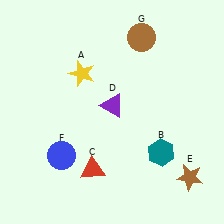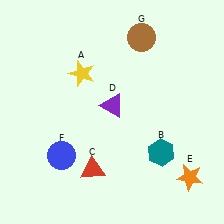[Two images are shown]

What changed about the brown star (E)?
In Image 1, E is brown. In Image 2, it changed to orange.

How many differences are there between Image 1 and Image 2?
There is 1 difference between the two images.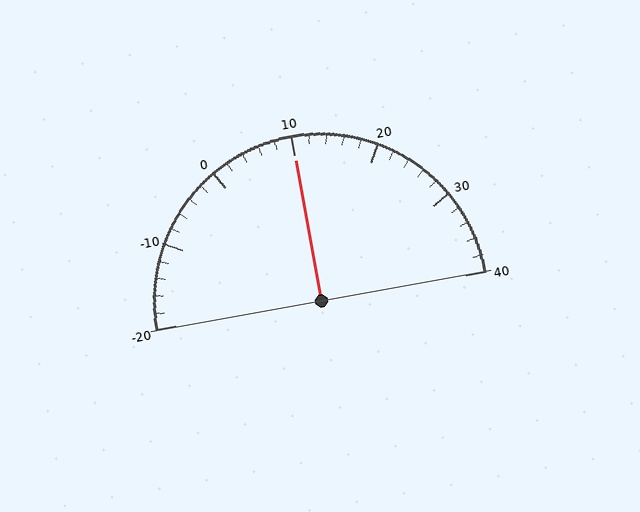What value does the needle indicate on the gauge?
The needle indicates approximately 10.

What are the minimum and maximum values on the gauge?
The gauge ranges from -20 to 40.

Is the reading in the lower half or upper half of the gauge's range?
The reading is in the upper half of the range (-20 to 40).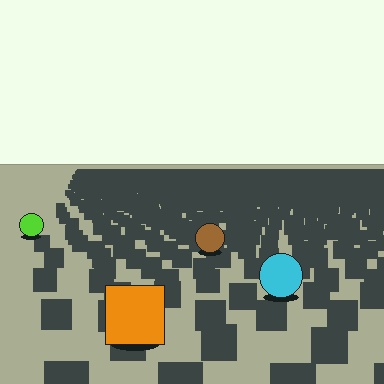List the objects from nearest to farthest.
From nearest to farthest: the orange square, the cyan circle, the brown circle, the lime circle.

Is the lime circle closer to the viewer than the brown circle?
No. The brown circle is closer — you can tell from the texture gradient: the ground texture is coarser near it.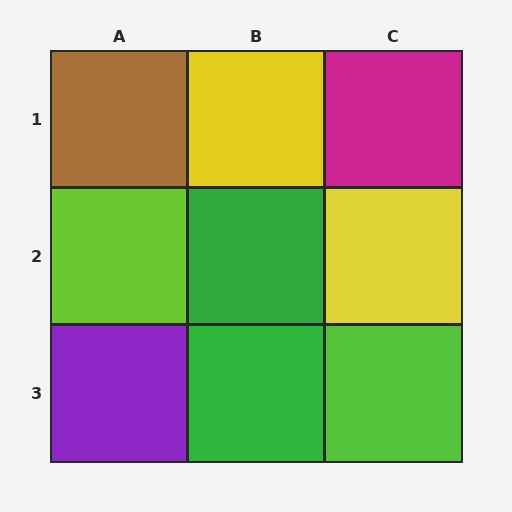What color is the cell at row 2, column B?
Green.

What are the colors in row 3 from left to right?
Purple, green, lime.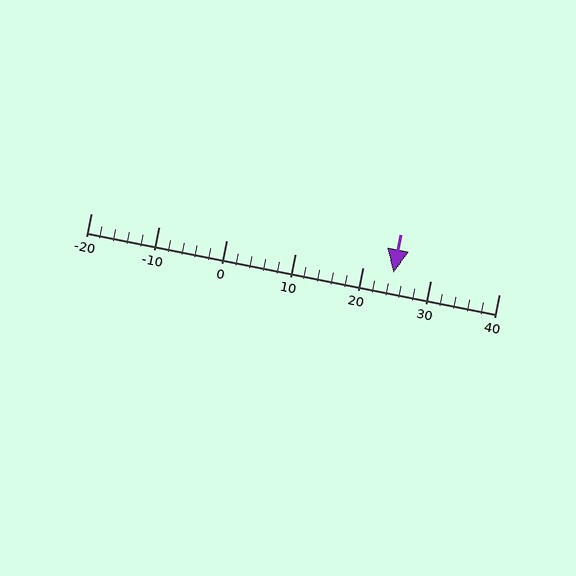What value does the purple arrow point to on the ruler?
The purple arrow points to approximately 24.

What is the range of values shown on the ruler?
The ruler shows values from -20 to 40.